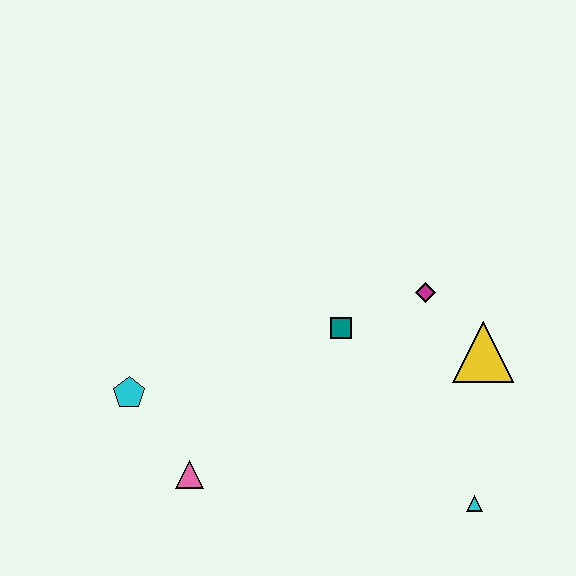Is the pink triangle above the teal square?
No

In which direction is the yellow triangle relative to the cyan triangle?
The yellow triangle is above the cyan triangle.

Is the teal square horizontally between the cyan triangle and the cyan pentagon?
Yes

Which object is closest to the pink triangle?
The cyan pentagon is closest to the pink triangle.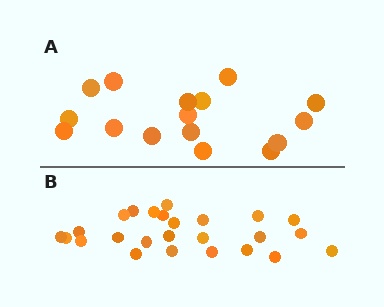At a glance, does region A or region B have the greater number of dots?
Region B (the bottom region) has more dots.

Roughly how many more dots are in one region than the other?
Region B has roughly 8 or so more dots than region A.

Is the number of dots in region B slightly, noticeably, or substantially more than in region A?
Region B has substantially more. The ratio is roughly 1.6 to 1.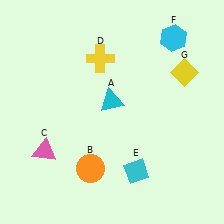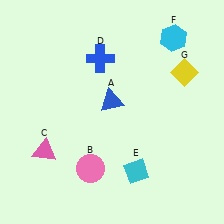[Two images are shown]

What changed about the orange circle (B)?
In Image 1, B is orange. In Image 2, it changed to pink.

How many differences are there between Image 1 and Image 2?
There are 3 differences between the two images.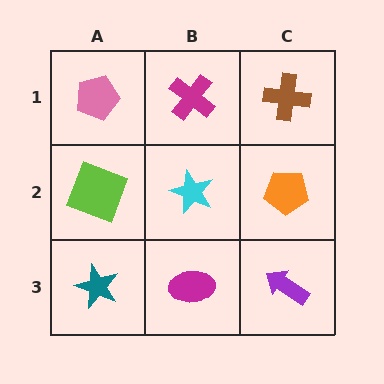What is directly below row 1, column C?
An orange pentagon.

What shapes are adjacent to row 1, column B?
A cyan star (row 2, column B), a pink pentagon (row 1, column A), a brown cross (row 1, column C).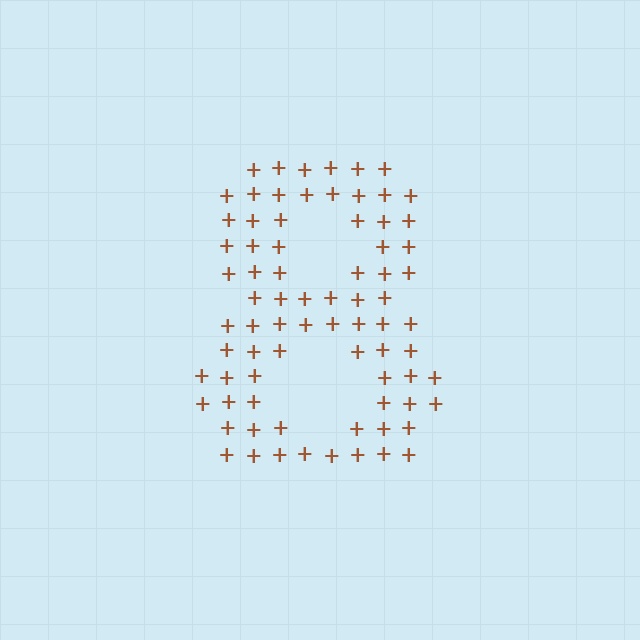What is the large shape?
The large shape is the digit 8.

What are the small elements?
The small elements are plus signs.